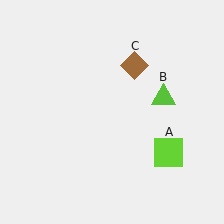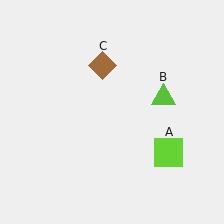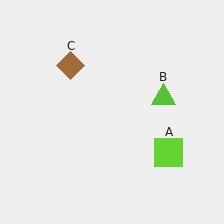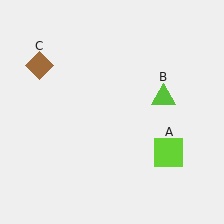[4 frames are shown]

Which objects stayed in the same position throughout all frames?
Lime square (object A) and lime triangle (object B) remained stationary.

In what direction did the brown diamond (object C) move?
The brown diamond (object C) moved left.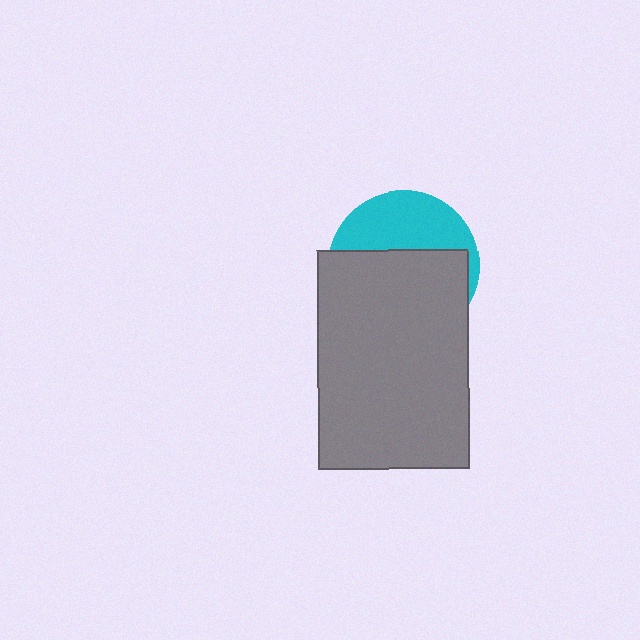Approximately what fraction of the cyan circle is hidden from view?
Roughly 62% of the cyan circle is hidden behind the gray rectangle.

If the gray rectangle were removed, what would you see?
You would see the complete cyan circle.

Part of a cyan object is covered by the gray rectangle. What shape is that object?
It is a circle.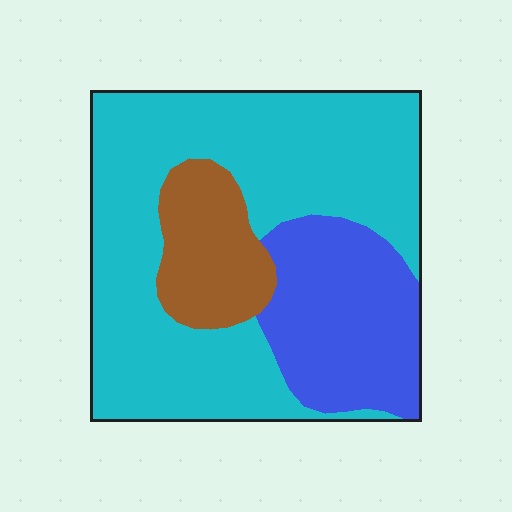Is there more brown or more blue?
Blue.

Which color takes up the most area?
Cyan, at roughly 60%.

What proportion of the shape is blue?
Blue takes up less than a quarter of the shape.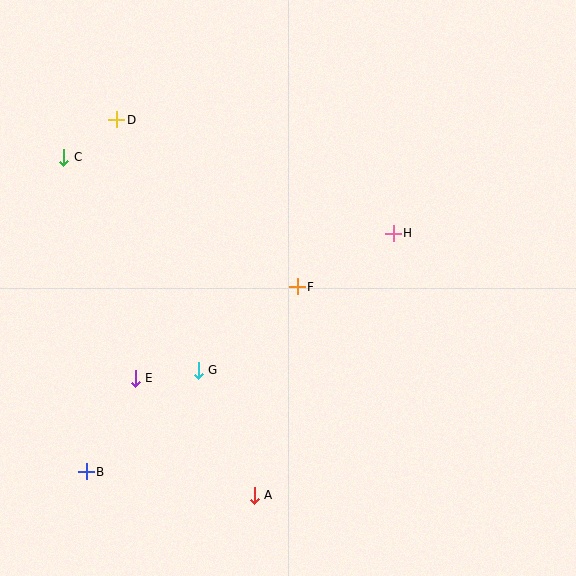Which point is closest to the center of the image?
Point F at (297, 287) is closest to the center.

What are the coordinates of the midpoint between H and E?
The midpoint between H and E is at (264, 306).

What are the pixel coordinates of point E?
Point E is at (135, 378).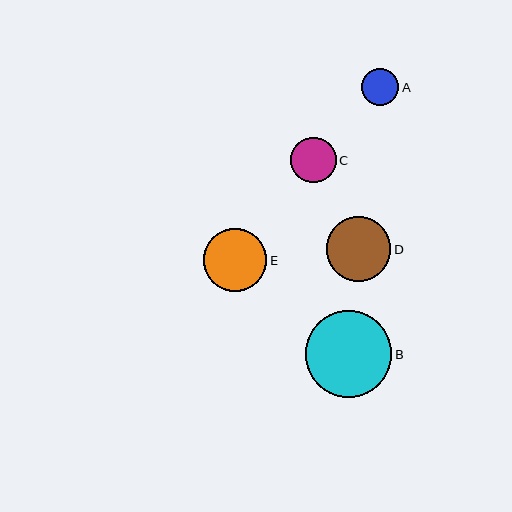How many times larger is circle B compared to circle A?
Circle B is approximately 2.3 times the size of circle A.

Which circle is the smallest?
Circle A is the smallest with a size of approximately 37 pixels.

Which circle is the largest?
Circle B is the largest with a size of approximately 86 pixels.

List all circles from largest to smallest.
From largest to smallest: B, D, E, C, A.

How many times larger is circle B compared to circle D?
Circle B is approximately 1.3 times the size of circle D.